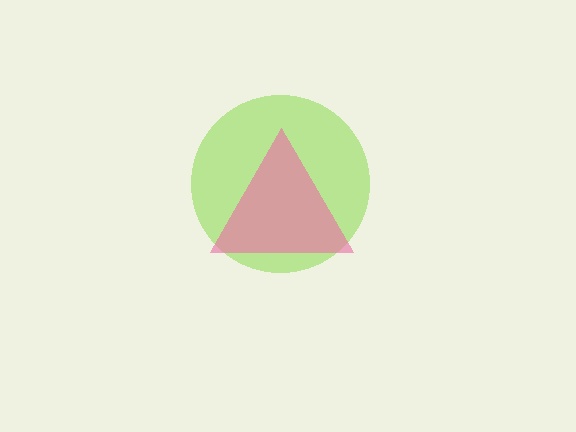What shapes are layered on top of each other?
The layered shapes are: a lime circle, a pink triangle.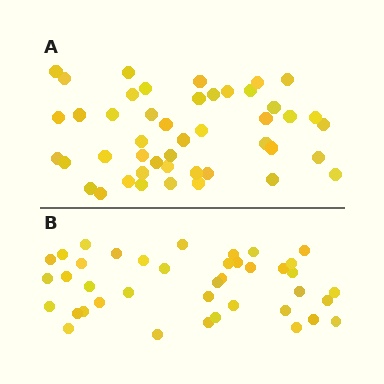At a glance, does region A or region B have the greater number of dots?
Region A (the top region) has more dots.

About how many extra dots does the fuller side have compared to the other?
Region A has about 6 more dots than region B.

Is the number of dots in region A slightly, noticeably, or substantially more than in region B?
Region A has only slightly more — the two regions are fairly close. The ratio is roughly 1.1 to 1.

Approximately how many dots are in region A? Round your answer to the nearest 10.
About 50 dots. (The exact count is 46, which rounds to 50.)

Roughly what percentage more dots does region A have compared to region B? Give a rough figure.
About 15% more.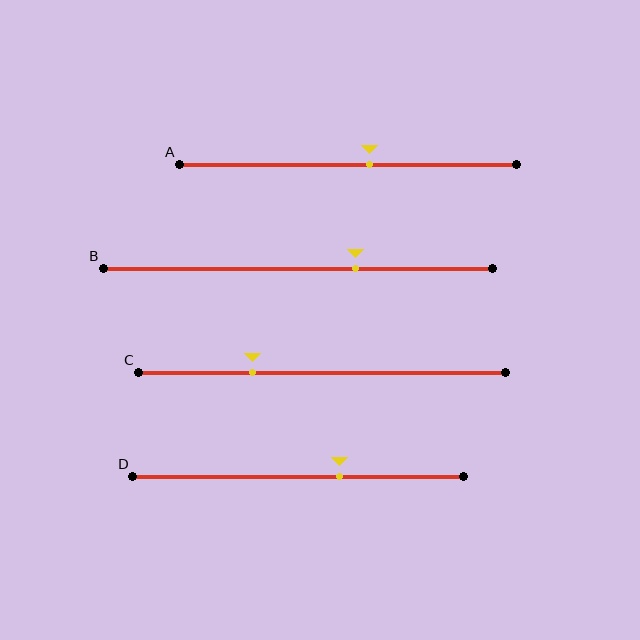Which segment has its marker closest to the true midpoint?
Segment A has its marker closest to the true midpoint.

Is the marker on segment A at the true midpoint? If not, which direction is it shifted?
No, the marker on segment A is shifted to the right by about 6% of the segment length.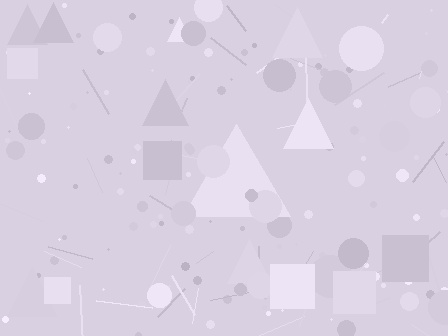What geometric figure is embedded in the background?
A triangle is embedded in the background.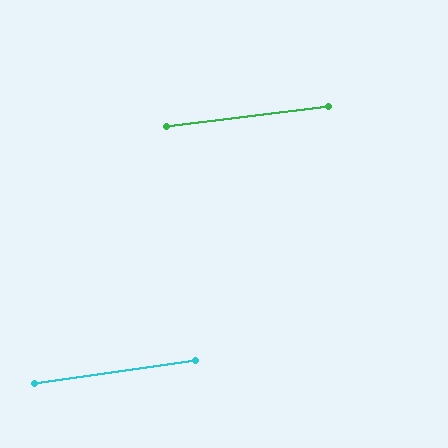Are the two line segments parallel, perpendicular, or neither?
Parallel — their directions differ by only 1.1°.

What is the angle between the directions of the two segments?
Approximately 1 degree.